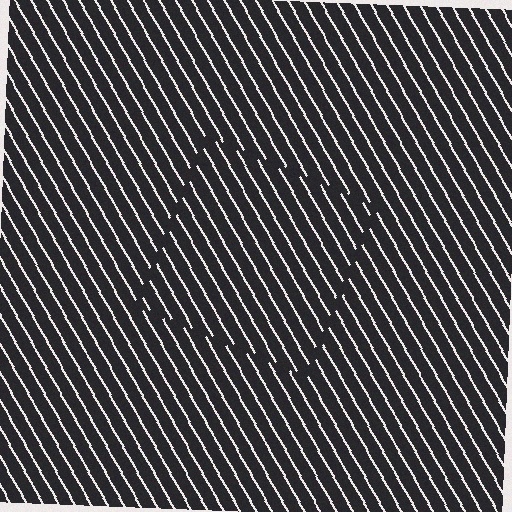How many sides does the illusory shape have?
4 sides — the line-ends trace a square.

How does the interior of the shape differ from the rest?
The interior of the shape contains the same grating, shifted by half a period — the contour is defined by the phase discontinuity where line-ends from the inner and outer gratings abut.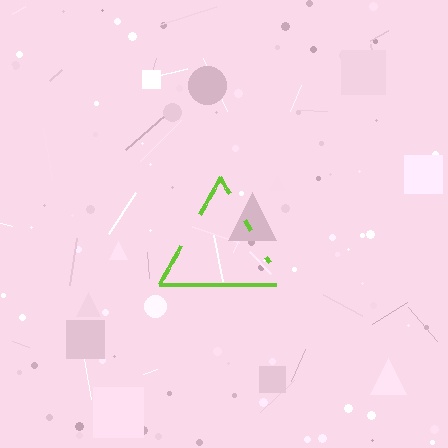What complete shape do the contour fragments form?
The contour fragments form a triangle.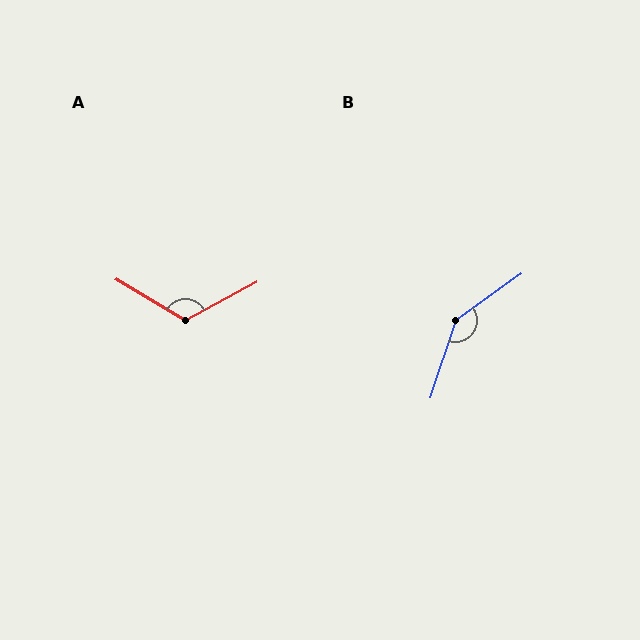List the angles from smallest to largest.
A (121°), B (144°).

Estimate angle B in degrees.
Approximately 144 degrees.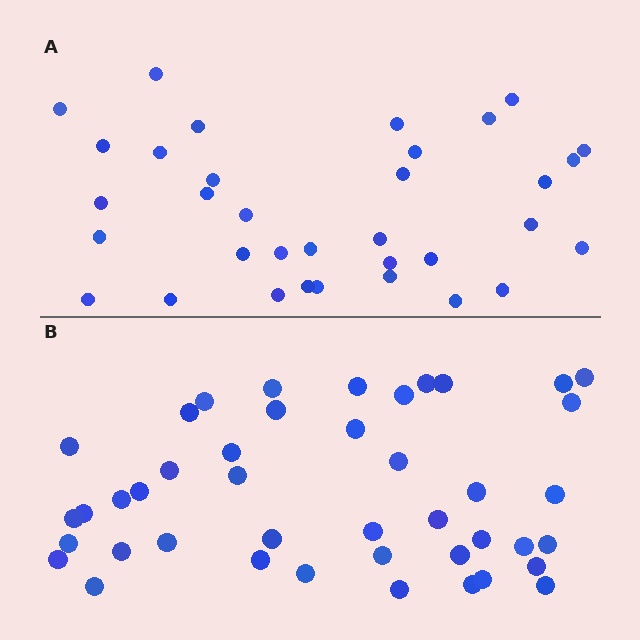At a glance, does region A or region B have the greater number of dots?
Region B (the bottom region) has more dots.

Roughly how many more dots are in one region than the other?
Region B has roughly 8 or so more dots than region A.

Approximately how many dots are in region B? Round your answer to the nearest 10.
About 40 dots. (The exact count is 43, which rounds to 40.)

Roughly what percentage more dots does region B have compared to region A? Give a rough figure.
About 25% more.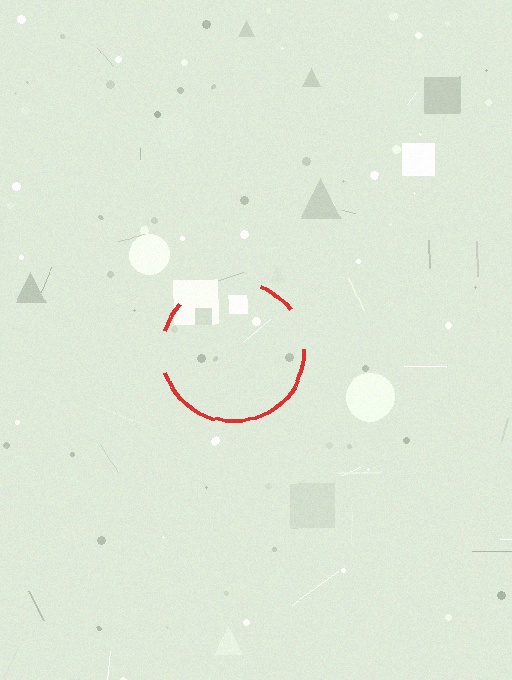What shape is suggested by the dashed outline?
The dashed outline suggests a circle.